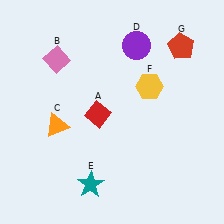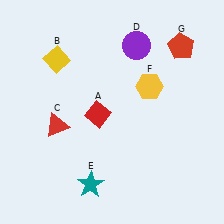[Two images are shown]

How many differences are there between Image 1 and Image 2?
There are 2 differences between the two images.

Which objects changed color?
B changed from pink to yellow. C changed from orange to red.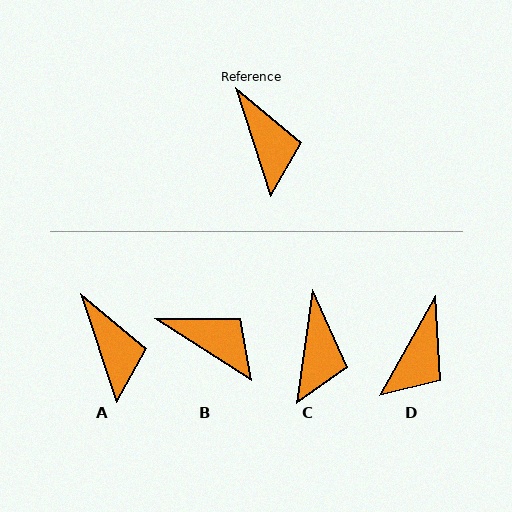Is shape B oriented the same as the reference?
No, it is off by about 40 degrees.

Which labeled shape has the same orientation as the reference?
A.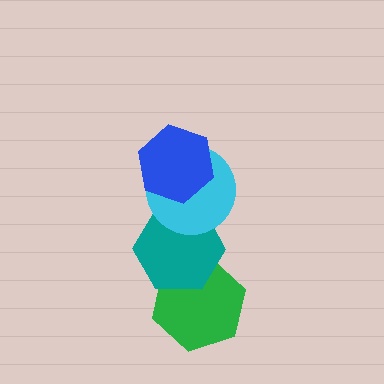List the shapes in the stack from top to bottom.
From top to bottom: the blue hexagon, the cyan circle, the teal hexagon, the green hexagon.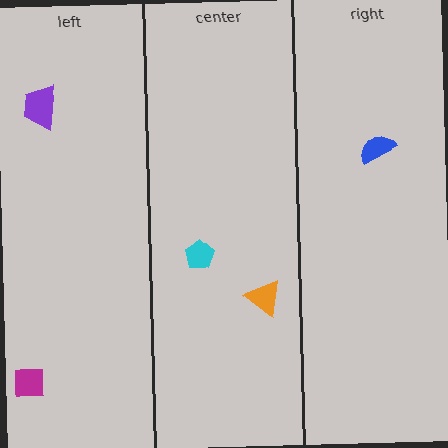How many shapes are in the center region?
2.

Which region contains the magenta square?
The left region.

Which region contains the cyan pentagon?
The center region.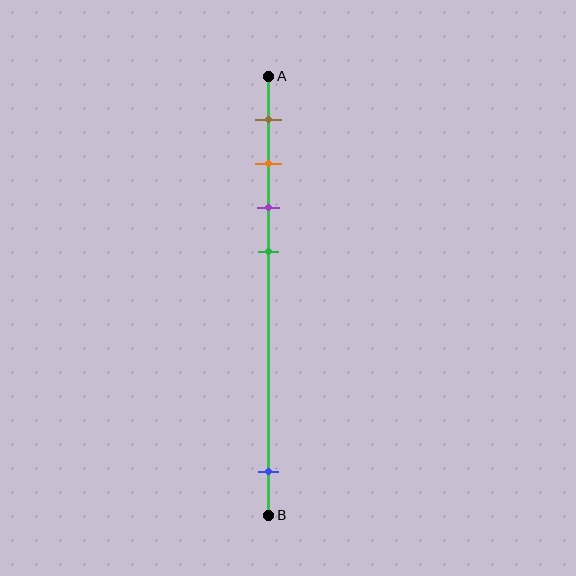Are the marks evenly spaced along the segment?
No, the marks are not evenly spaced.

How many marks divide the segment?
There are 5 marks dividing the segment.